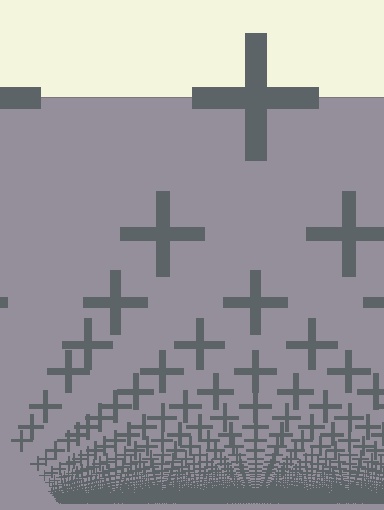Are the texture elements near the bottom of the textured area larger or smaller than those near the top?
Smaller. The gradient is inverted — elements near the bottom are smaller and denser.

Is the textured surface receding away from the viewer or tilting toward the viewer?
The surface appears to tilt toward the viewer. Texture elements get larger and sparser toward the top.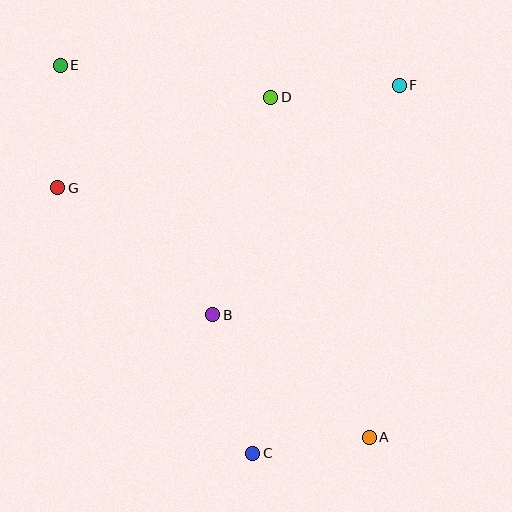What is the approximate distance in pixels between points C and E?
The distance between C and E is approximately 433 pixels.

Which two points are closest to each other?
Points A and C are closest to each other.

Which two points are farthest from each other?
Points A and E are farthest from each other.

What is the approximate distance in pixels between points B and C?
The distance between B and C is approximately 144 pixels.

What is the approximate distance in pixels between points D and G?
The distance between D and G is approximately 232 pixels.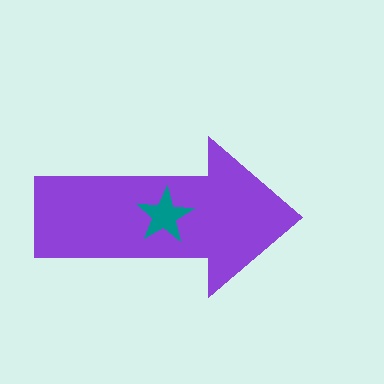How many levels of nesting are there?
2.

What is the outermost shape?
The purple arrow.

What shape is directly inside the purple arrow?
The teal star.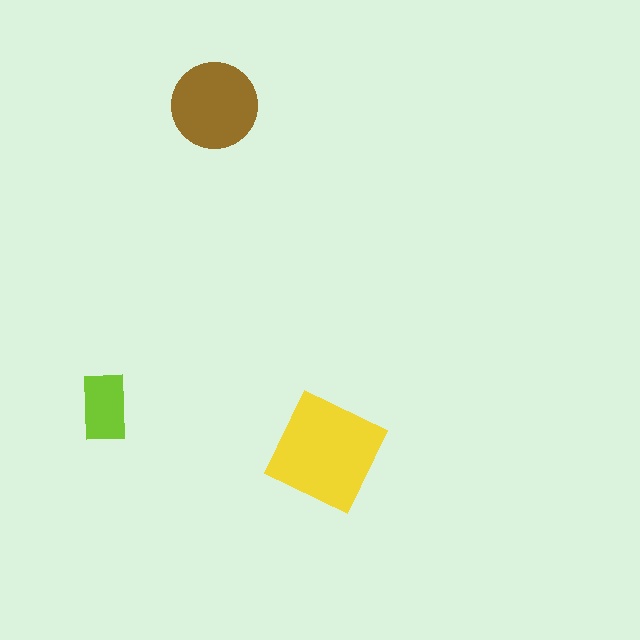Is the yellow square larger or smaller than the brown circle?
Larger.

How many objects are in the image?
There are 3 objects in the image.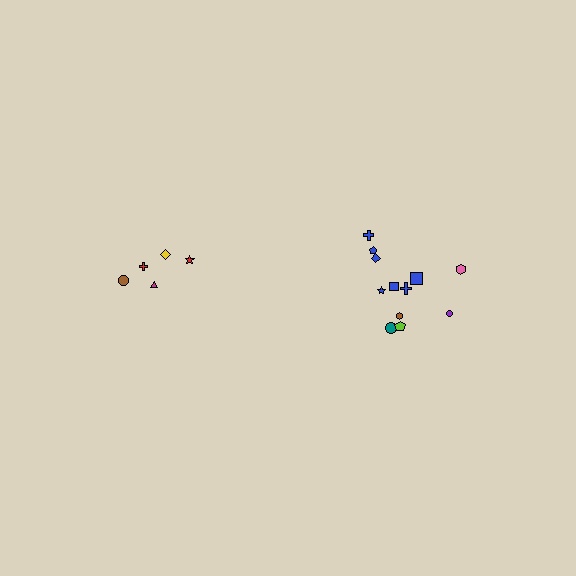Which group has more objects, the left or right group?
The right group.